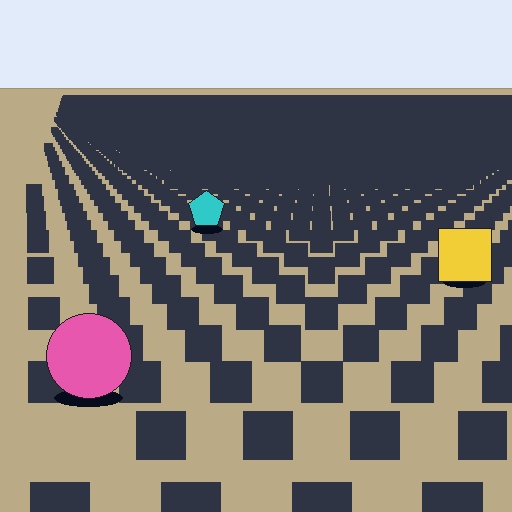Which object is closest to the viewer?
The pink circle is closest. The texture marks near it are larger and more spread out.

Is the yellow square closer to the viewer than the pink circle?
No. The pink circle is closer — you can tell from the texture gradient: the ground texture is coarser near it.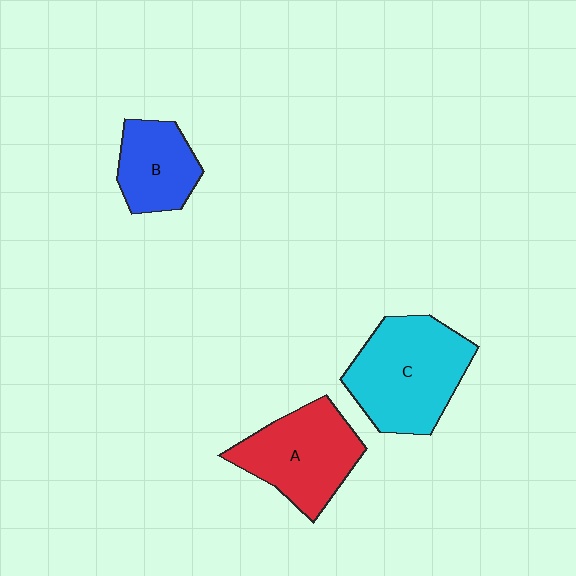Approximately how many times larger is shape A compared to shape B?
Approximately 1.5 times.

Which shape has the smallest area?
Shape B (blue).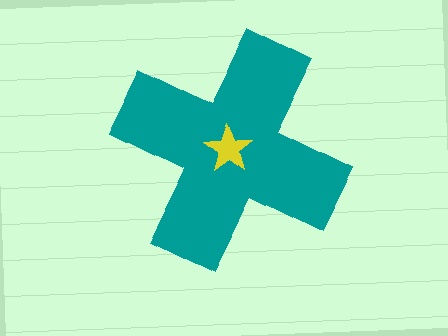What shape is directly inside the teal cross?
The yellow star.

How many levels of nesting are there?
2.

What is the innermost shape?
The yellow star.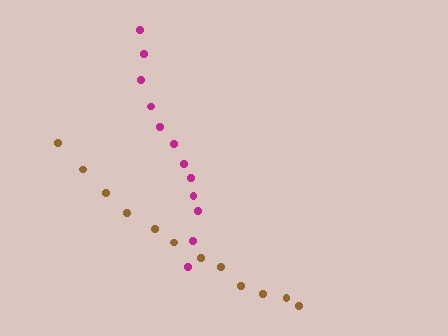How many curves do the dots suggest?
There are 2 distinct paths.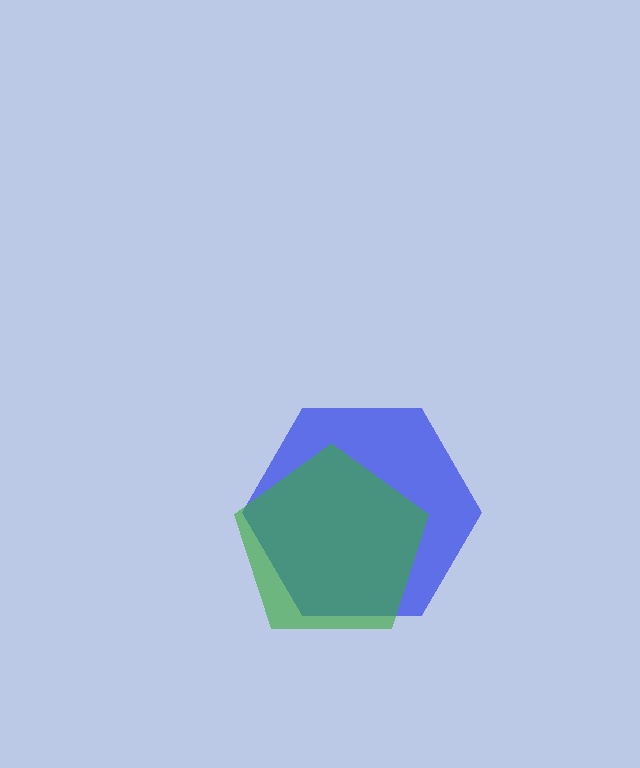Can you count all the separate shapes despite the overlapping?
Yes, there are 2 separate shapes.